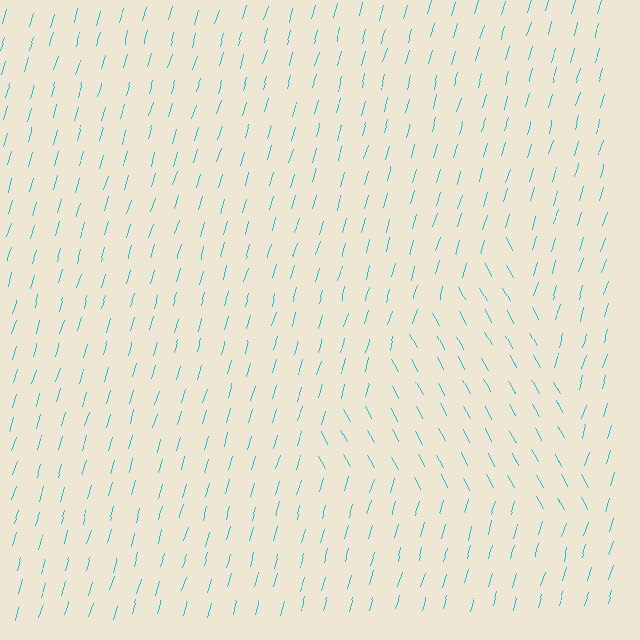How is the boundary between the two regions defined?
The boundary is defined purely by a change in line orientation (approximately 45 degrees difference). All lines are the same color and thickness.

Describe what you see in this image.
The image is filled with small cyan line segments. A triangle region in the image has lines oriented differently from the surrounding lines, creating a visible texture boundary.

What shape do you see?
I see a triangle.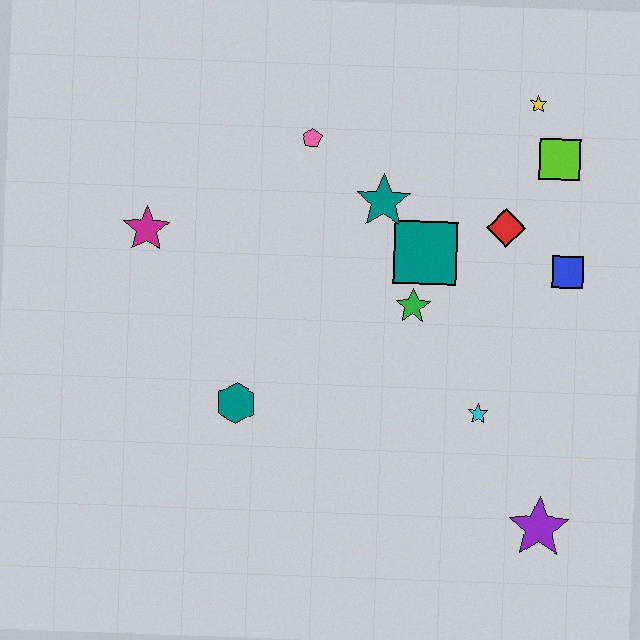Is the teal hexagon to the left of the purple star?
Yes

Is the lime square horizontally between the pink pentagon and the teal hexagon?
No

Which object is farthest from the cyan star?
The magenta star is farthest from the cyan star.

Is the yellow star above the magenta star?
Yes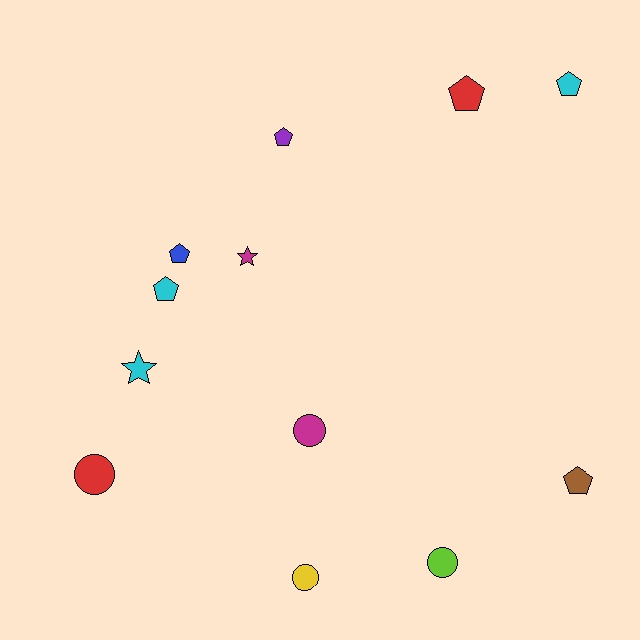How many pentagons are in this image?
There are 6 pentagons.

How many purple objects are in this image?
There is 1 purple object.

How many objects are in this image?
There are 12 objects.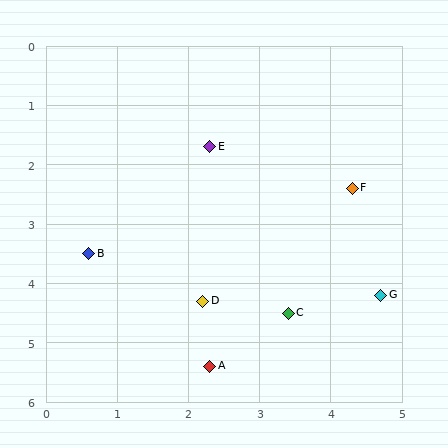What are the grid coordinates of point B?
Point B is at approximately (0.6, 3.5).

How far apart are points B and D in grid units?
Points B and D are about 1.8 grid units apart.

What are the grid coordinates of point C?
Point C is at approximately (3.4, 4.5).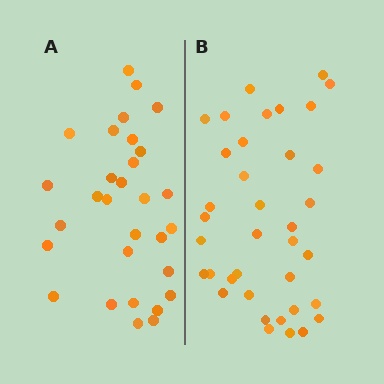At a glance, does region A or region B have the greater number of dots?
Region B (the right region) has more dots.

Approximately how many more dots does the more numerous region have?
Region B has roughly 8 or so more dots than region A.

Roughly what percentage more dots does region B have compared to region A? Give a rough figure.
About 25% more.